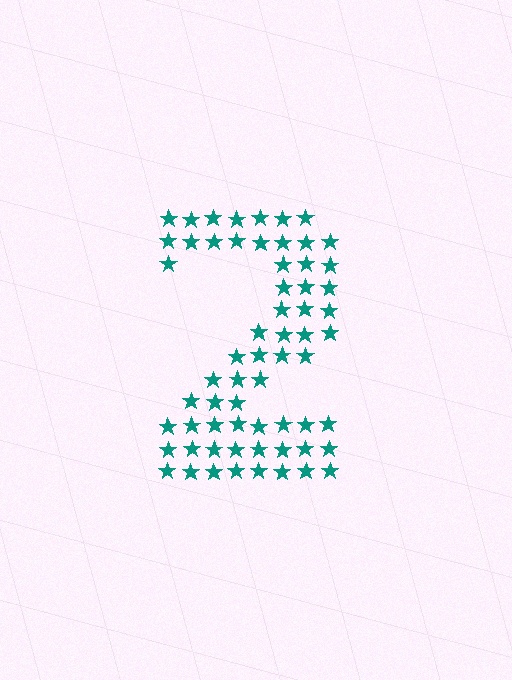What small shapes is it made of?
It is made of small stars.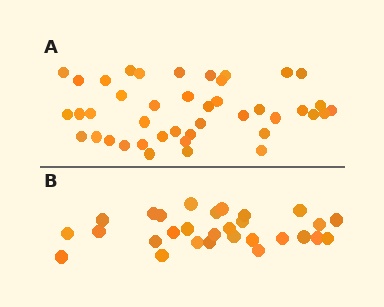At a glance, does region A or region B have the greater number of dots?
Region A (the top region) has more dots.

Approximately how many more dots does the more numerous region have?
Region A has approximately 15 more dots than region B.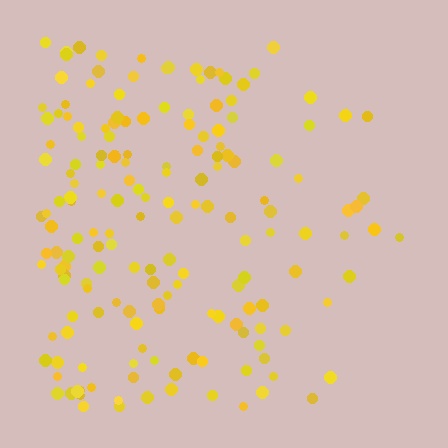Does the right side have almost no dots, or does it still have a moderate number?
Still a moderate number, just noticeably fewer than the left.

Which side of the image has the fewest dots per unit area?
The right.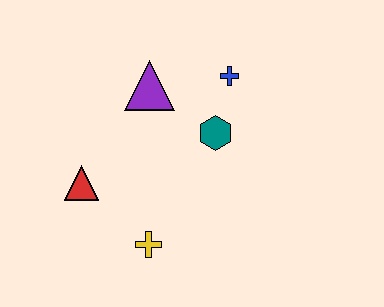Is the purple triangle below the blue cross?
Yes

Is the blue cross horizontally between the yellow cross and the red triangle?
No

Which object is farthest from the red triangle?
The blue cross is farthest from the red triangle.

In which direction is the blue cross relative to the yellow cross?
The blue cross is above the yellow cross.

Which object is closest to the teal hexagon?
The blue cross is closest to the teal hexagon.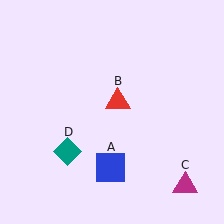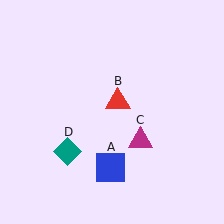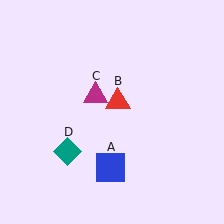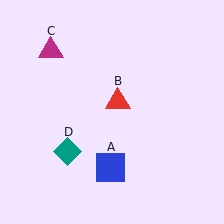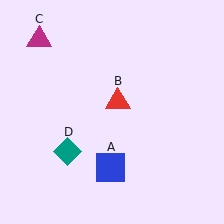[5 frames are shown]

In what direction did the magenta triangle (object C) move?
The magenta triangle (object C) moved up and to the left.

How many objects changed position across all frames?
1 object changed position: magenta triangle (object C).